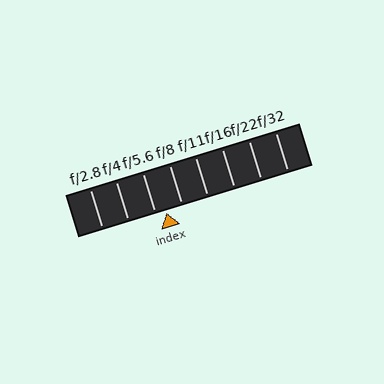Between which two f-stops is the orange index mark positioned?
The index mark is between f/5.6 and f/8.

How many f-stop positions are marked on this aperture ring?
There are 8 f-stop positions marked.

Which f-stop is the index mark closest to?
The index mark is closest to f/5.6.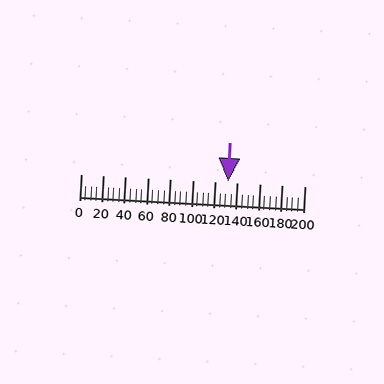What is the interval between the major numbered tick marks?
The major tick marks are spaced 20 units apart.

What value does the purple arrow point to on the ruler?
The purple arrow points to approximately 132.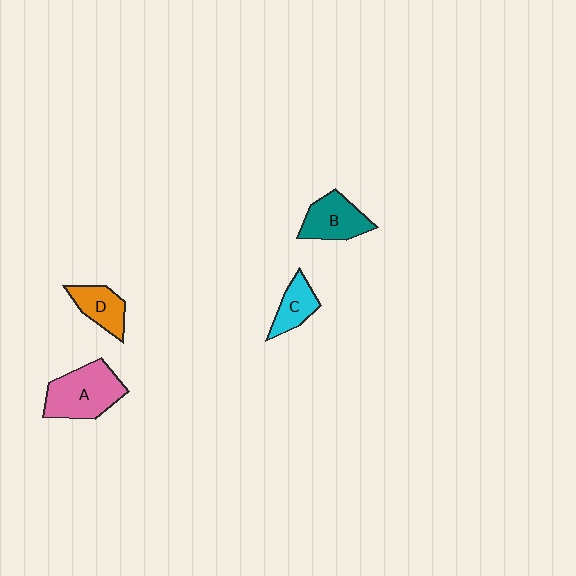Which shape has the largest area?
Shape A (pink).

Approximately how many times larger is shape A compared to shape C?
Approximately 2.0 times.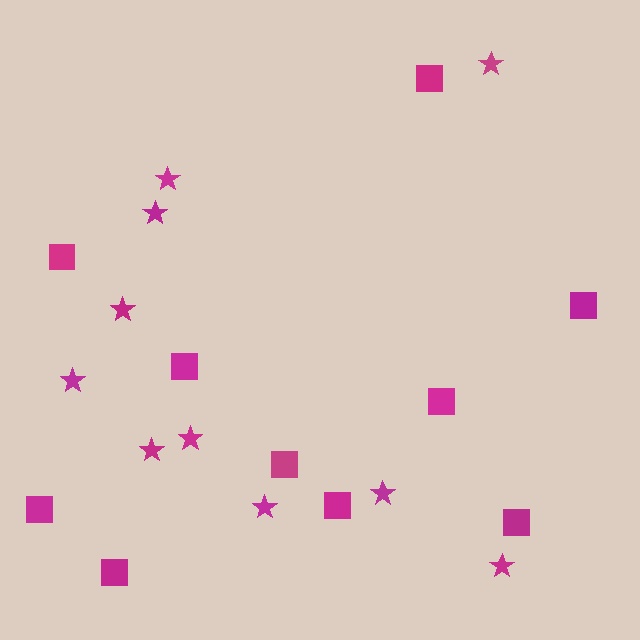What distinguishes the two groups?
There are 2 groups: one group of stars (10) and one group of squares (10).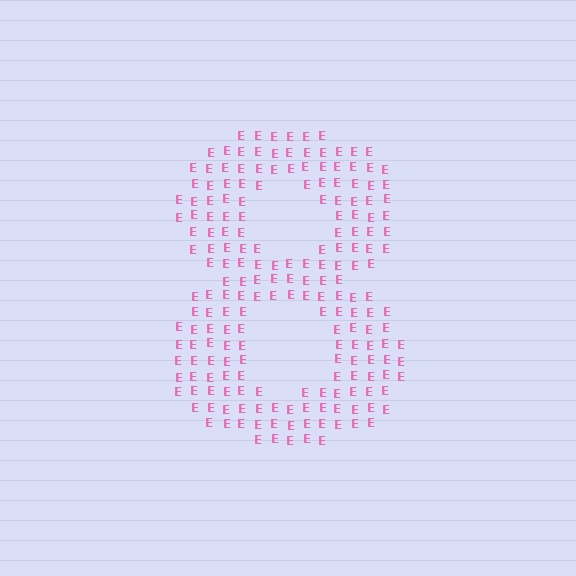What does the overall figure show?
The overall figure shows the digit 8.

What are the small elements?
The small elements are letter E's.